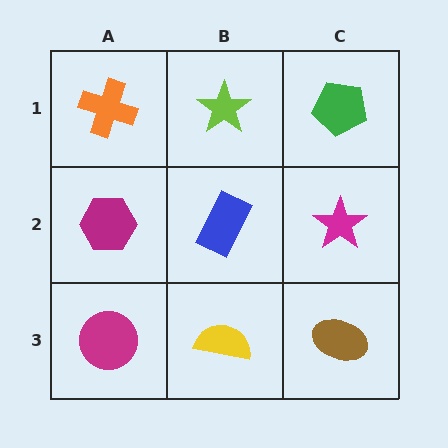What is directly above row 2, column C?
A green pentagon.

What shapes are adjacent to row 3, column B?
A blue rectangle (row 2, column B), a magenta circle (row 3, column A), a brown ellipse (row 3, column C).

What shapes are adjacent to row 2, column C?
A green pentagon (row 1, column C), a brown ellipse (row 3, column C), a blue rectangle (row 2, column B).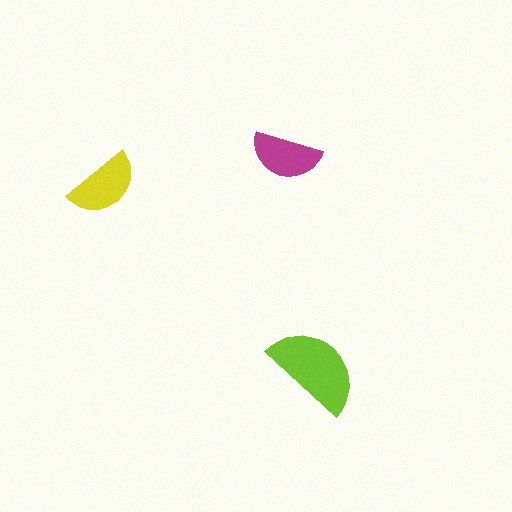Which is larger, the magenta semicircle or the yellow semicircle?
The yellow one.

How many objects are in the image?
There are 3 objects in the image.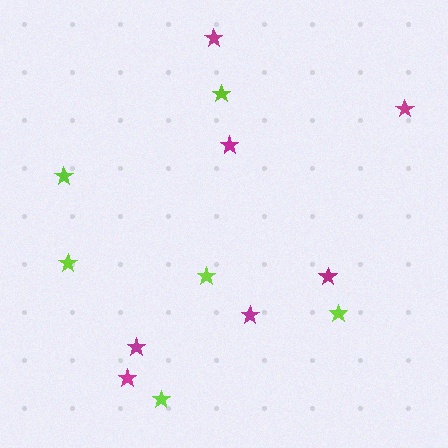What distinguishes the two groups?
There are 2 groups: one group of lime stars (6) and one group of magenta stars (7).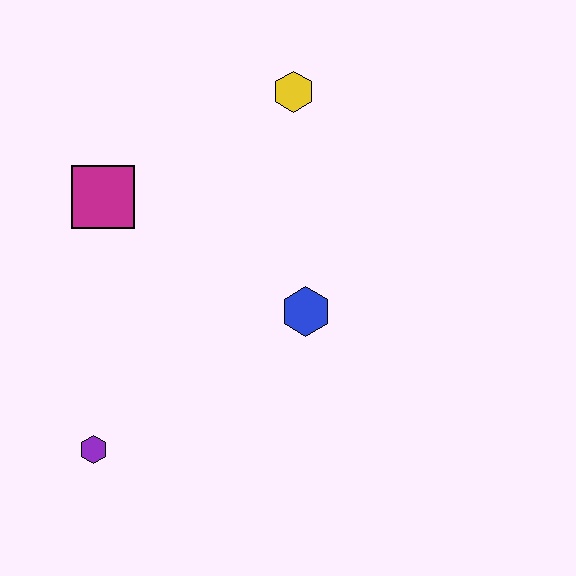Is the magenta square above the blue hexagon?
Yes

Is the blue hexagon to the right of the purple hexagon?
Yes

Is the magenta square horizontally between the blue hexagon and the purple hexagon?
Yes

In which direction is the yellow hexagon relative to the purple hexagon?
The yellow hexagon is above the purple hexagon.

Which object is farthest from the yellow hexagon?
The purple hexagon is farthest from the yellow hexagon.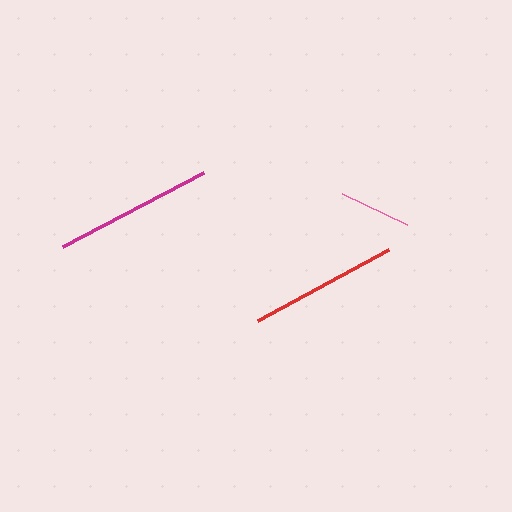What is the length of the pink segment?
The pink segment is approximately 72 pixels long.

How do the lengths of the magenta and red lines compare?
The magenta and red lines are approximately the same length.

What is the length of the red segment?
The red segment is approximately 148 pixels long.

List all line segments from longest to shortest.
From longest to shortest: magenta, red, pink.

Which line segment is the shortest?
The pink line is the shortest at approximately 72 pixels.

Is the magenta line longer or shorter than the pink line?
The magenta line is longer than the pink line.